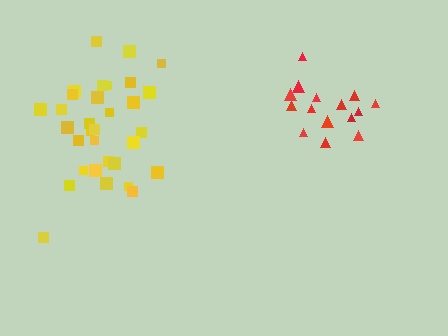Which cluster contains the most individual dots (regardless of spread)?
Yellow (32).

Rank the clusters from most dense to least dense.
red, yellow.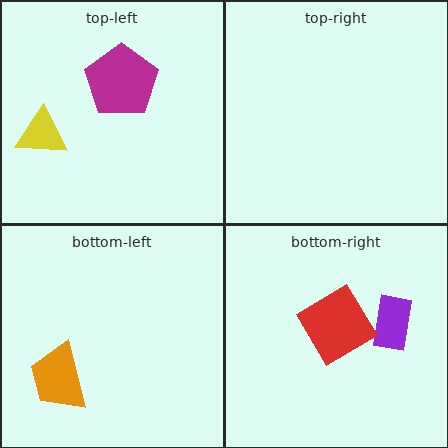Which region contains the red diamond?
The bottom-right region.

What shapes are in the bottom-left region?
The orange trapezoid.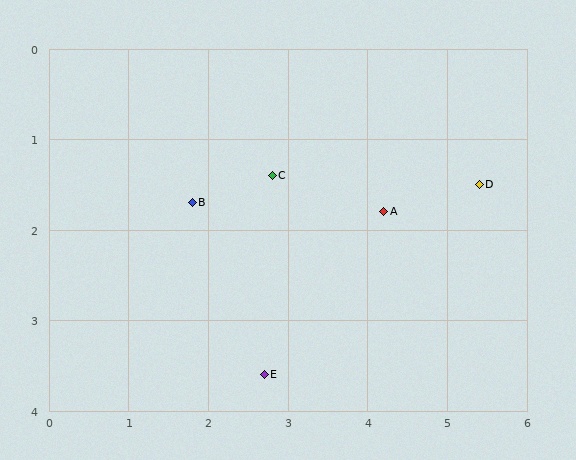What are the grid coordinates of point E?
Point E is at approximately (2.7, 3.6).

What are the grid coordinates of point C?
Point C is at approximately (2.8, 1.4).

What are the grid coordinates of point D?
Point D is at approximately (5.4, 1.5).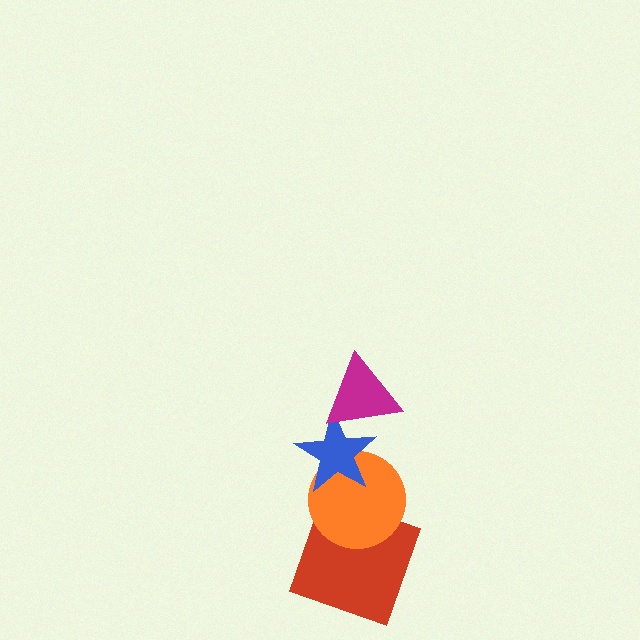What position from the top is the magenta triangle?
The magenta triangle is 1st from the top.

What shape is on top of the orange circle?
The blue star is on top of the orange circle.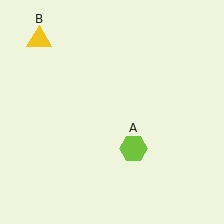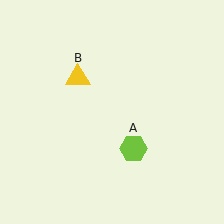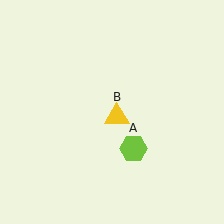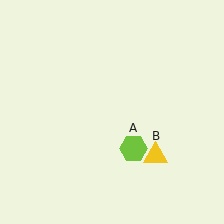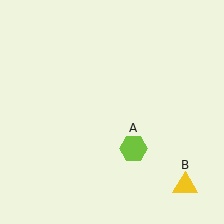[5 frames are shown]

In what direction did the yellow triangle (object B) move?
The yellow triangle (object B) moved down and to the right.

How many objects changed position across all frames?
1 object changed position: yellow triangle (object B).